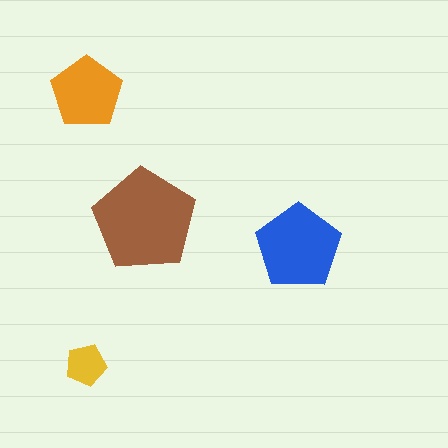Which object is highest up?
The orange pentagon is topmost.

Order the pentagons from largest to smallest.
the brown one, the blue one, the orange one, the yellow one.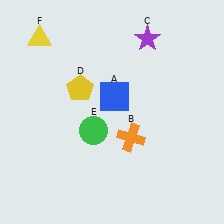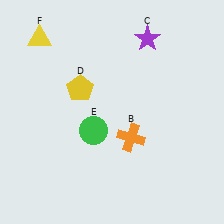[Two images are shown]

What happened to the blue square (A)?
The blue square (A) was removed in Image 2. It was in the top-right area of Image 1.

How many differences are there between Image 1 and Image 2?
There is 1 difference between the two images.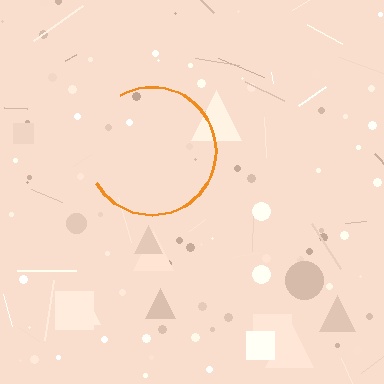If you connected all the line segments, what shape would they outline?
They would outline a circle.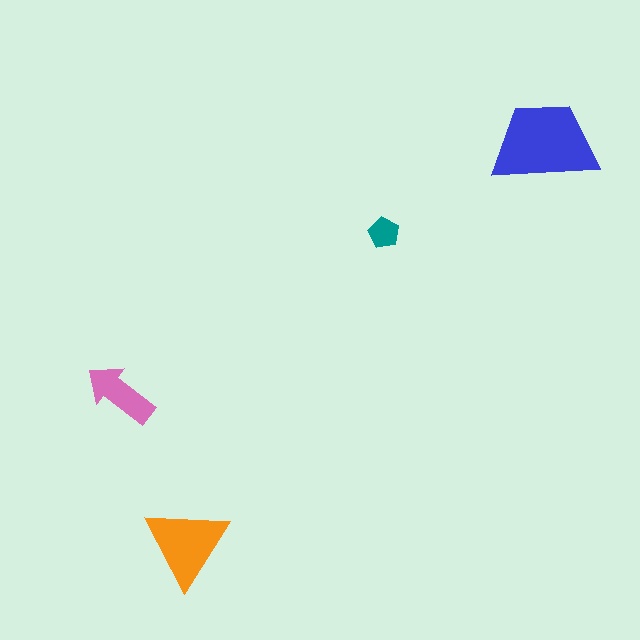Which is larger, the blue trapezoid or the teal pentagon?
The blue trapezoid.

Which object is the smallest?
The teal pentagon.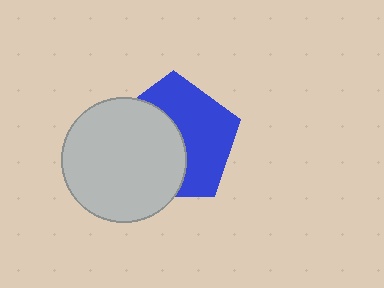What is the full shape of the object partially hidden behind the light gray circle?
The partially hidden object is a blue pentagon.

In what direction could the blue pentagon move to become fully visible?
The blue pentagon could move right. That would shift it out from behind the light gray circle entirely.